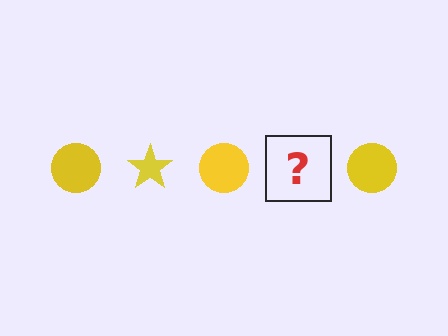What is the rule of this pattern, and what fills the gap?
The rule is that the pattern cycles through circle, star shapes in yellow. The gap should be filled with a yellow star.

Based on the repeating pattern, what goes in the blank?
The blank should be a yellow star.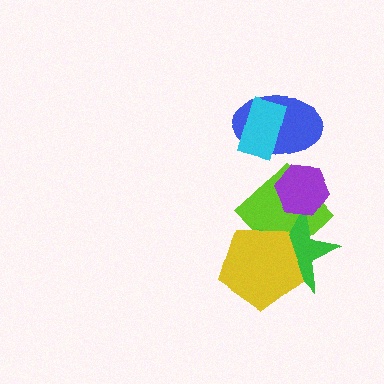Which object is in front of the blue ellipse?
The cyan rectangle is in front of the blue ellipse.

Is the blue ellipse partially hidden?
Yes, it is partially covered by another shape.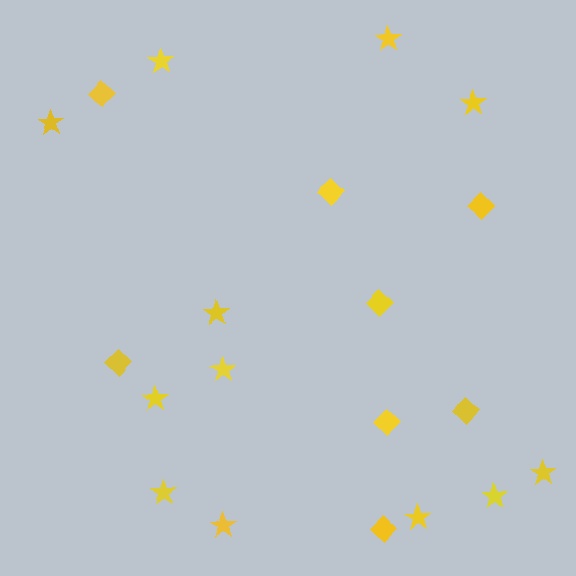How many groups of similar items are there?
There are 2 groups: one group of diamonds (8) and one group of stars (12).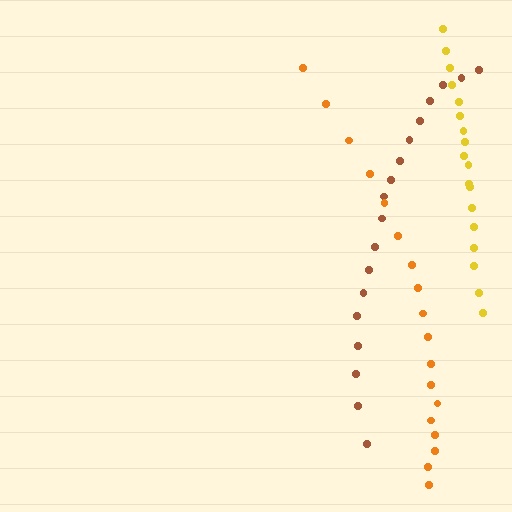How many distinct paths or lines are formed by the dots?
There are 3 distinct paths.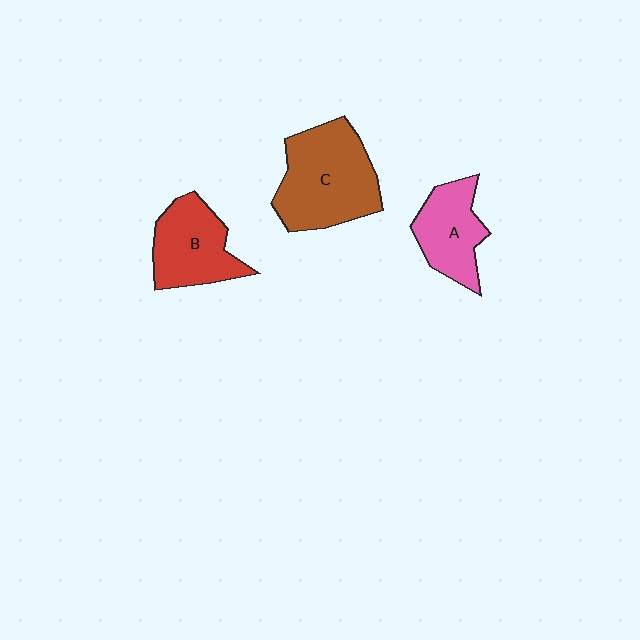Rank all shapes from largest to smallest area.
From largest to smallest: C (brown), B (red), A (pink).